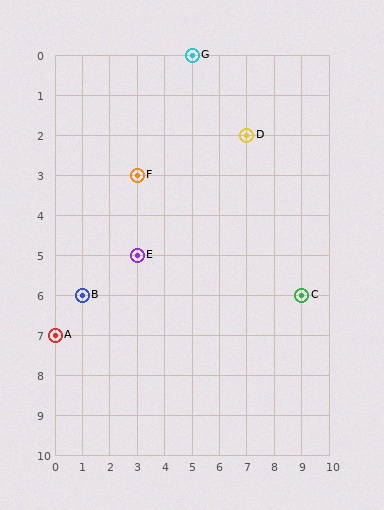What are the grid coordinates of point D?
Point D is at grid coordinates (7, 2).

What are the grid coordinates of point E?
Point E is at grid coordinates (3, 5).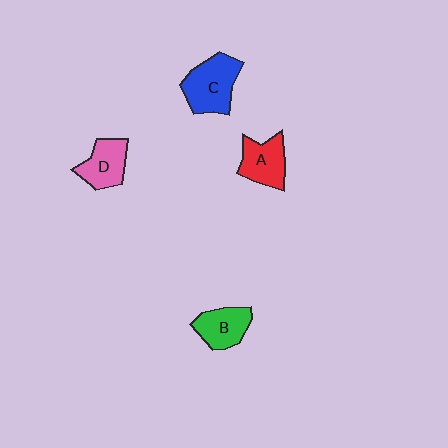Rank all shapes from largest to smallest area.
From largest to smallest: C (blue), A (red), D (pink), B (green).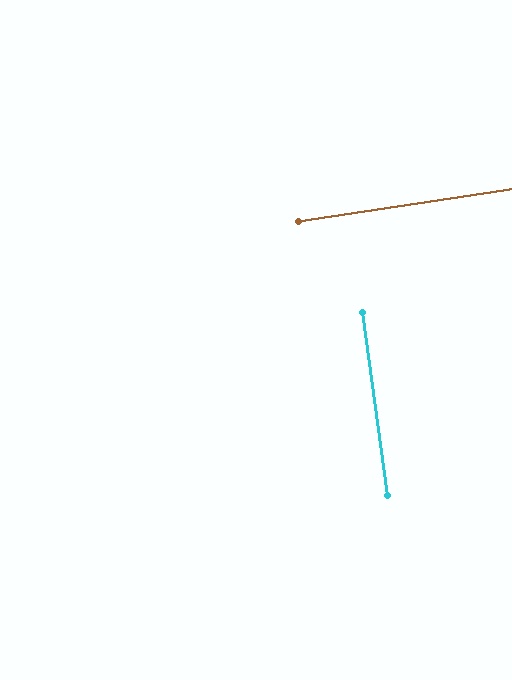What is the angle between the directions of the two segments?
Approximately 89 degrees.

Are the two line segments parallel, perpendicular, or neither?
Perpendicular — they meet at approximately 89°.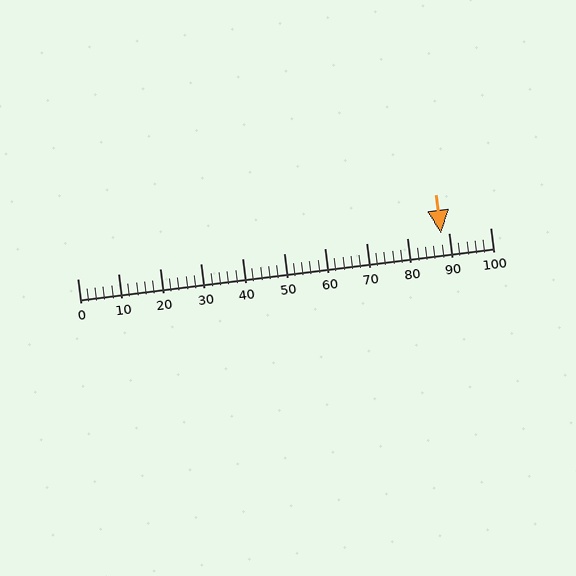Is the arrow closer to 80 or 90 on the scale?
The arrow is closer to 90.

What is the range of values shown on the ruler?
The ruler shows values from 0 to 100.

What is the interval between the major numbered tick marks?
The major tick marks are spaced 10 units apart.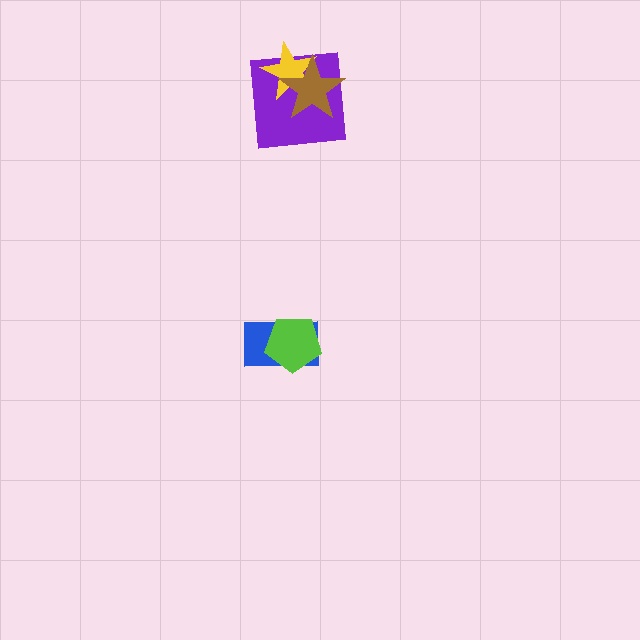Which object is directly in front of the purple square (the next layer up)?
The yellow star is directly in front of the purple square.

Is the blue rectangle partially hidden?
Yes, it is partially covered by another shape.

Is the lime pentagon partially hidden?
No, no other shape covers it.